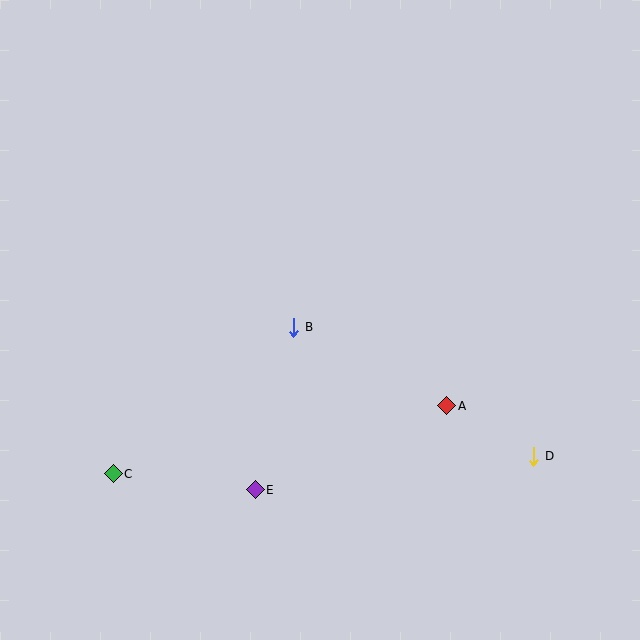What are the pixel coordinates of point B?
Point B is at (294, 327).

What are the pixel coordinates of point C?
Point C is at (113, 474).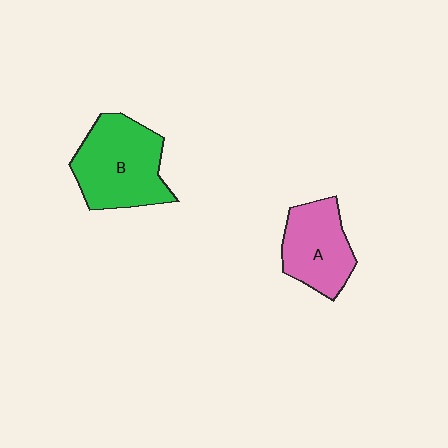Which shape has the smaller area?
Shape A (pink).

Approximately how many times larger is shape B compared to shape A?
Approximately 1.3 times.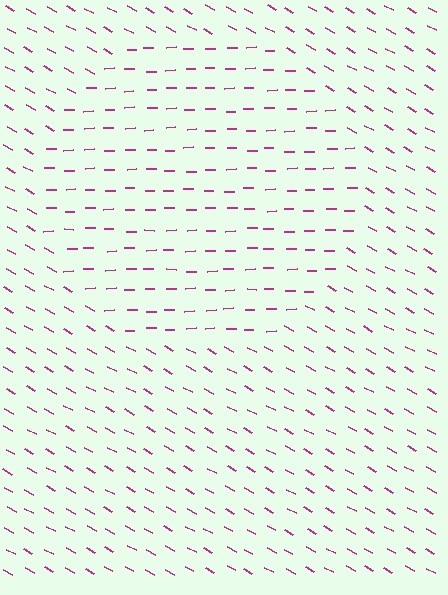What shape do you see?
I see a circle.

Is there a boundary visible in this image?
Yes, there is a texture boundary formed by a change in line orientation.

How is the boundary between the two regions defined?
The boundary is defined purely by a change in line orientation (approximately 30 degrees difference). All lines are the same color and thickness.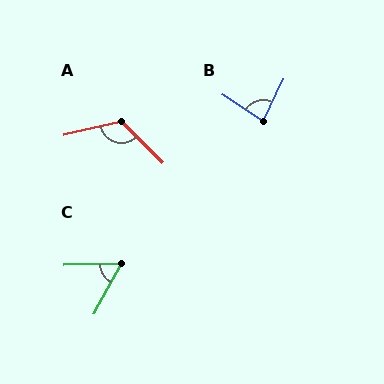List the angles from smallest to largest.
C (60°), B (83°), A (121°).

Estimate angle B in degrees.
Approximately 83 degrees.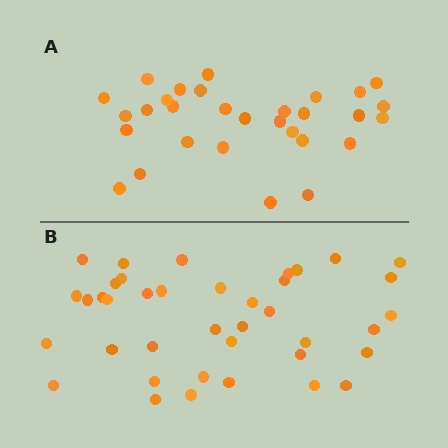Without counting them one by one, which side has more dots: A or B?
Region B (the bottom region) has more dots.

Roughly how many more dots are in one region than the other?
Region B has roughly 8 or so more dots than region A.